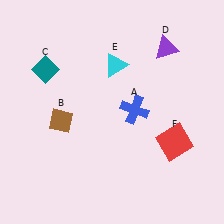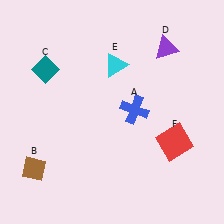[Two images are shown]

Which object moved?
The brown diamond (B) moved down.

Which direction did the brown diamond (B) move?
The brown diamond (B) moved down.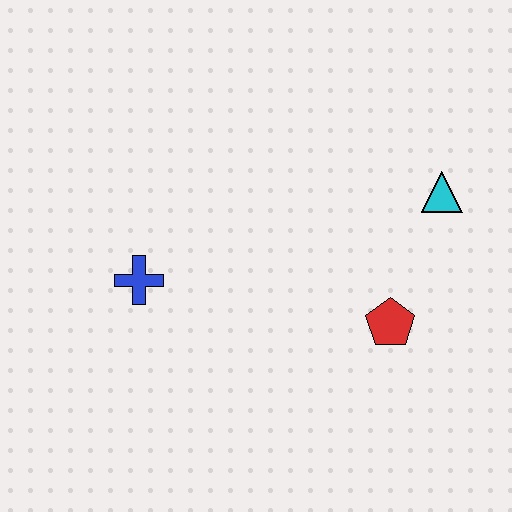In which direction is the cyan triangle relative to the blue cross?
The cyan triangle is to the right of the blue cross.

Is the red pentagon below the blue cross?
Yes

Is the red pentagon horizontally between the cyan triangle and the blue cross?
Yes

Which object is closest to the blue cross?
The red pentagon is closest to the blue cross.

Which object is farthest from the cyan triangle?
The blue cross is farthest from the cyan triangle.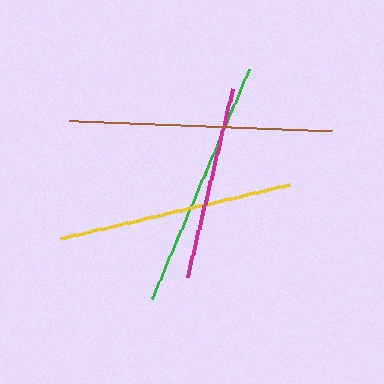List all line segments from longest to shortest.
From longest to shortest: brown, green, yellow, magenta.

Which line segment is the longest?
The brown line is the longest at approximately 263 pixels.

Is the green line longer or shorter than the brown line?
The brown line is longer than the green line.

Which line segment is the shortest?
The magenta line is the shortest at approximately 194 pixels.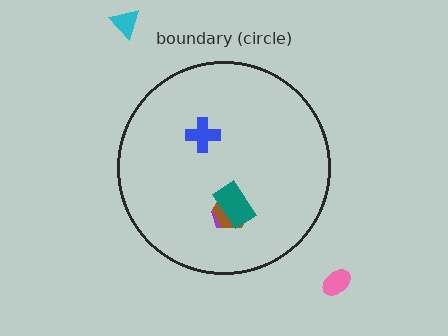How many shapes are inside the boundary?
4 inside, 2 outside.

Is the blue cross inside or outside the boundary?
Inside.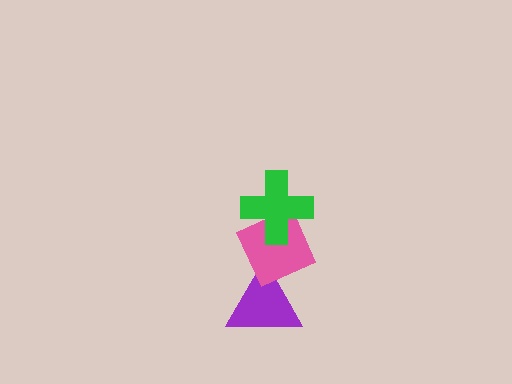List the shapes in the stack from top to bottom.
From top to bottom: the green cross, the pink diamond, the purple triangle.